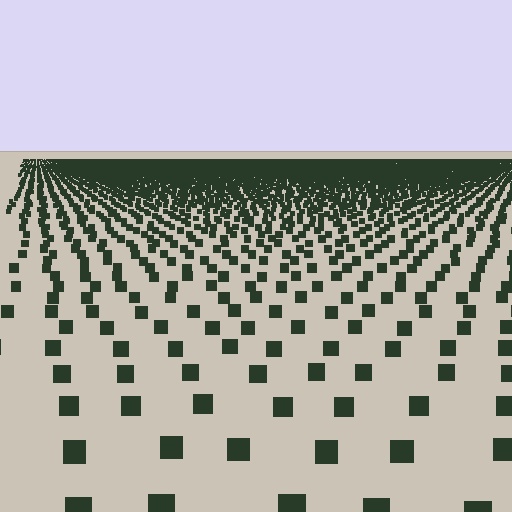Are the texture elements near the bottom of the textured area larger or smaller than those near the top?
Larger. Near the bottom, elements are closer to the viewer and appear at a bigger on-screen size.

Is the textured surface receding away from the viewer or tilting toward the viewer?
The surface is receding away from the viewer. Texture elements get smaller and denser toward the top.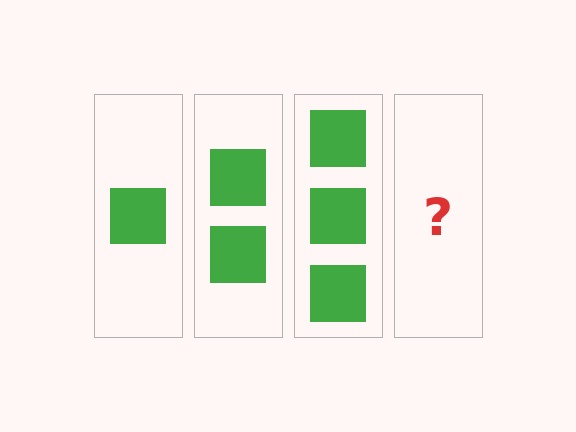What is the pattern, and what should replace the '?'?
The pattern is that each step adds one more square. The '?' should be 4 squares.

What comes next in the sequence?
The next element should be 4 squares.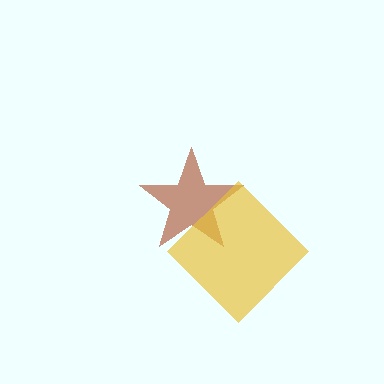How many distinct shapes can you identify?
There are 2 distinct shapes: a brown star, a yellow diamond.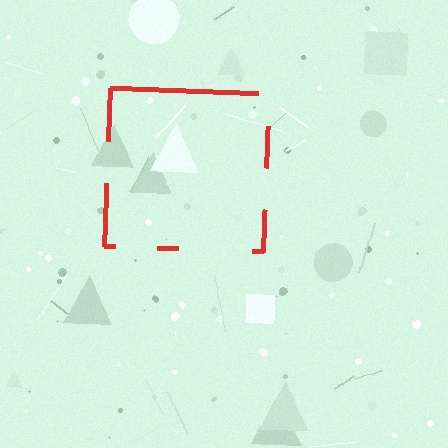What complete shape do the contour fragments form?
The contour fragments form a square.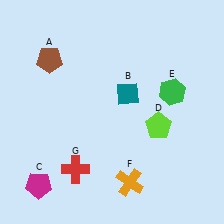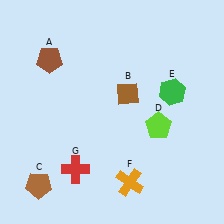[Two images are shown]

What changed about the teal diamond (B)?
In Image 1, B is teal. In Image 2, it changed to brown.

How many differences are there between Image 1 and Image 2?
There are 2 differences between the two images.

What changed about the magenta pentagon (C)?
In Image 1, C is magenta. In Image 2, it changed to brown.